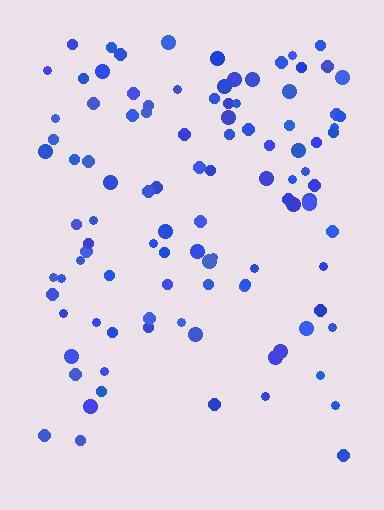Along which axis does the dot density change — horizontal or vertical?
Vertical.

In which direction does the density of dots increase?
From bottom to top, with the top side densest.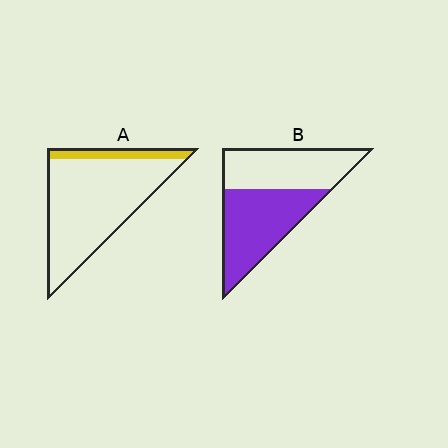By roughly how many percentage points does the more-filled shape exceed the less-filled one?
By roughly 40 percentage points (B over A).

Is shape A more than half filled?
No.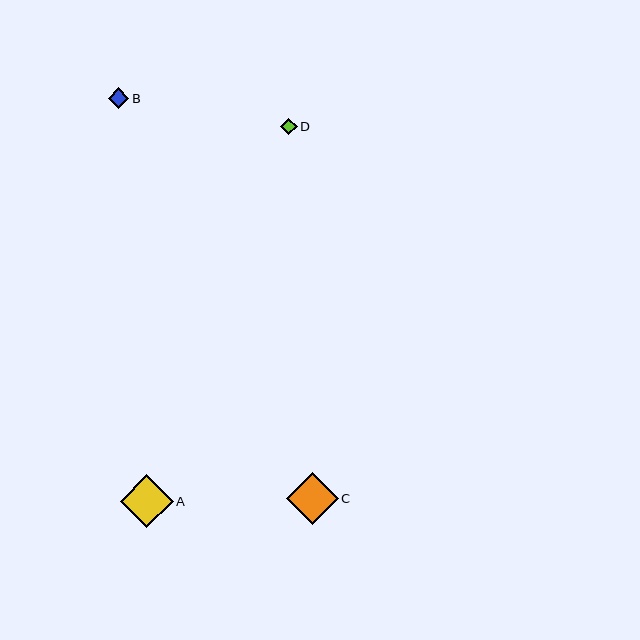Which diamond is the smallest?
Diamond D is the smallest with a size of approximately 17 pixels.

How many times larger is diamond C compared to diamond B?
Diamond C is approximately 2.5 times the size of diamond B.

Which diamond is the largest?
Diamond A is the largest with a size of approximately 53 pixels.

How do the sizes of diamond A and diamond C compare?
Diamond A and diamond C are approximately the same size.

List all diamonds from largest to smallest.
From largest to smallest: A, C, B, D.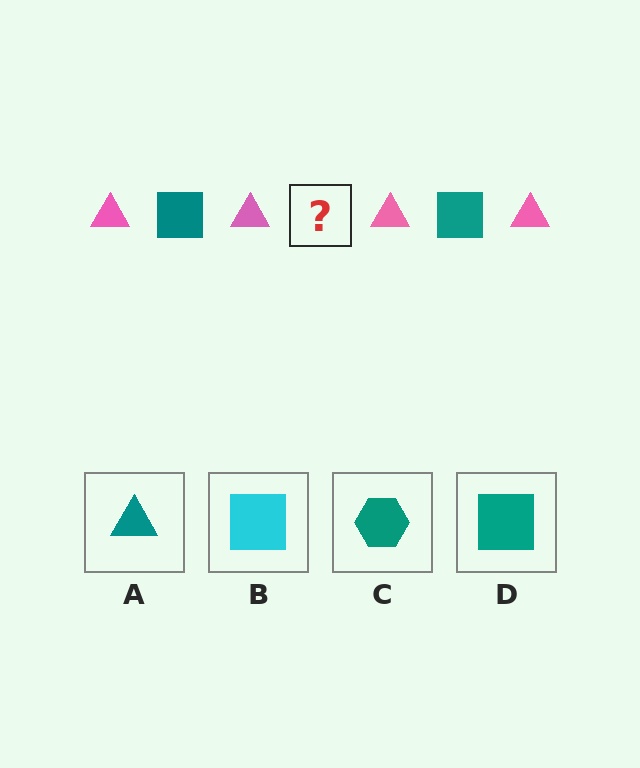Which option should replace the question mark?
Option D.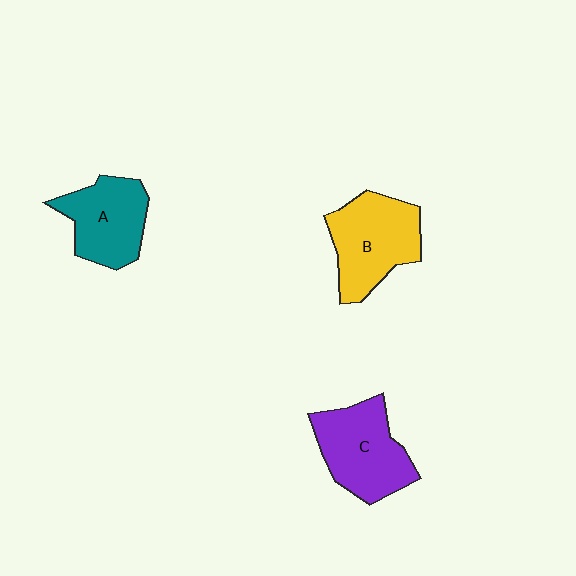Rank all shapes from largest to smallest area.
From largest to smallest: B (yellow), C (purple), A (teal).